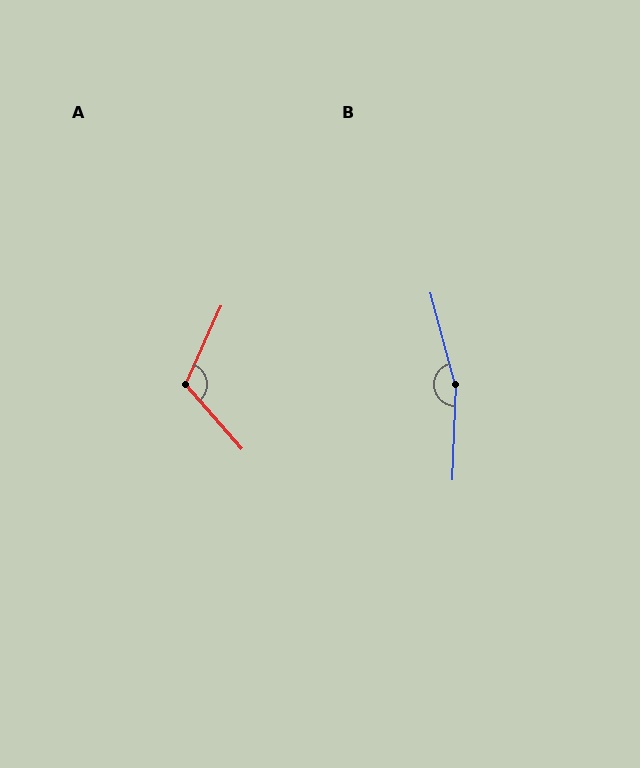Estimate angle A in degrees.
Approximately 115 degrees.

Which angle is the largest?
B, at approximately 163 degrees.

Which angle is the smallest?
A, at approximately 115 degrees.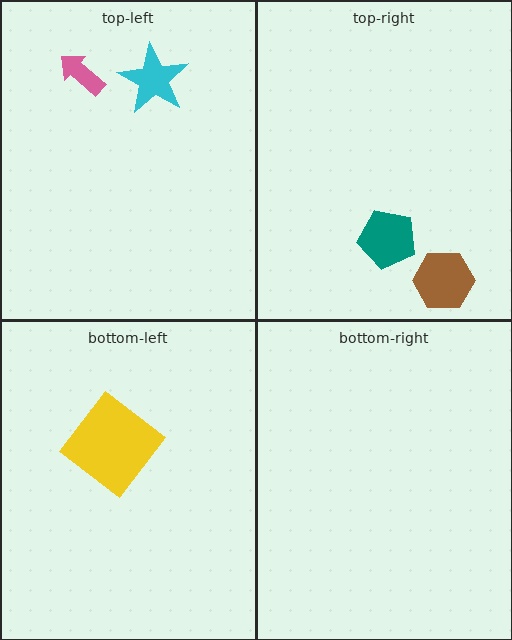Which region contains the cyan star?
The top-left region.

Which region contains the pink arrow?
The top-left region.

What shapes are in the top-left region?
The cyan star, the pink arrow.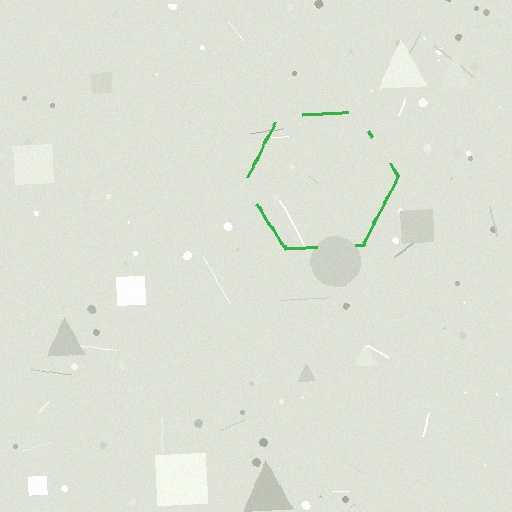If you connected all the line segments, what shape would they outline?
They would outline a hexagon.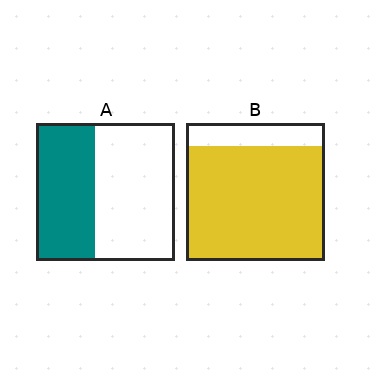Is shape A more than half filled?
No.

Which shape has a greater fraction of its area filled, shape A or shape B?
Shape B.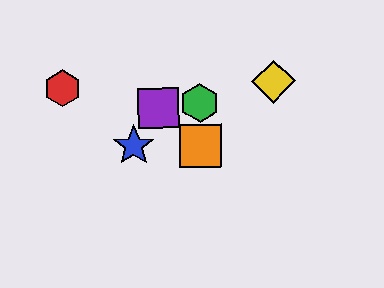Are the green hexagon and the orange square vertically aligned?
Yes, both are at x≈200.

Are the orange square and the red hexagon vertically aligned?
No, the orange square is at x≈201 and the red hexagon is at x≈63.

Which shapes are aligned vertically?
The green hexagon, the orange square are aligned vertically.